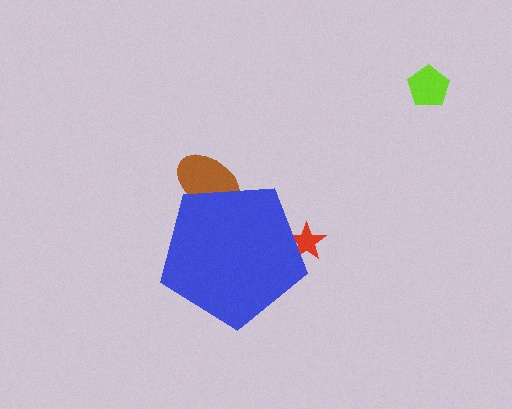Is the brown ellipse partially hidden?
Yes, the brown ellipse is partially hidden behind the blue pentagon.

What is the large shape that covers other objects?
A blue pentagon.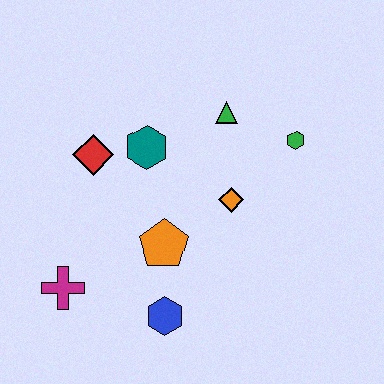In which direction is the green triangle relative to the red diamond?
The green triangle is to the right of the red diamond.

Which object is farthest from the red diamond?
The green hexagon is farthest from the red diamond.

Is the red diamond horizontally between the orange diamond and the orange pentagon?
No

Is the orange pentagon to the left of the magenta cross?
No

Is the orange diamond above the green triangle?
No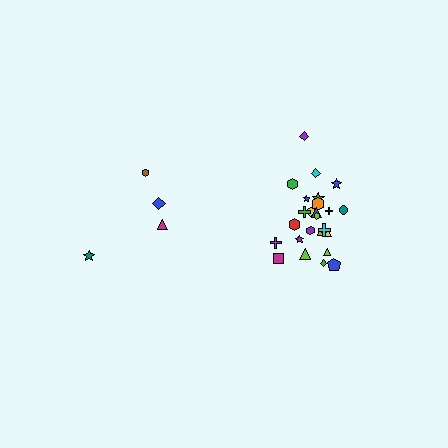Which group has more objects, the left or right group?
The right group.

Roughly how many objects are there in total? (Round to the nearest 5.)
Roughly 30 objects in total.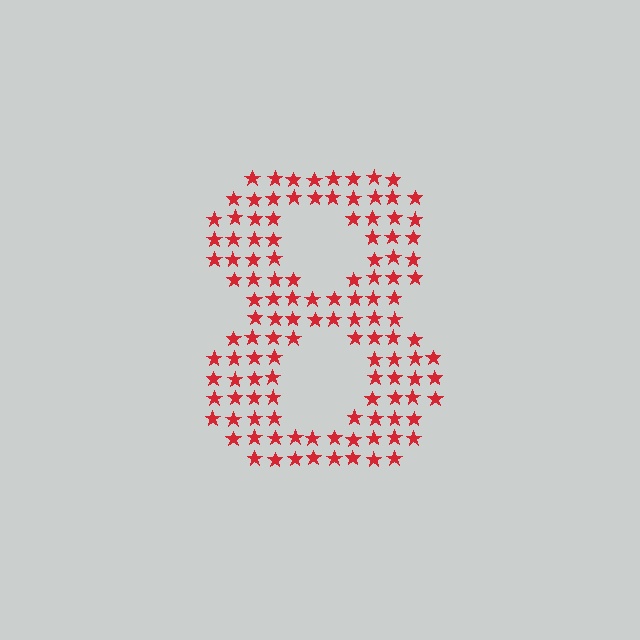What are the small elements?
The small elements are stars.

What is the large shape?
The large shape is the digit 8.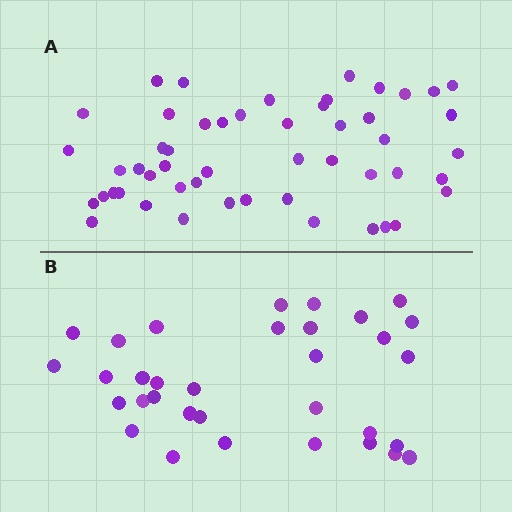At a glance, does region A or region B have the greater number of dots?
Region A (the top region) has more dots.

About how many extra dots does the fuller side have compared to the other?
Region A has approximately 20 more dots than region B.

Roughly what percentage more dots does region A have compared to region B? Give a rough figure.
About 55% more.